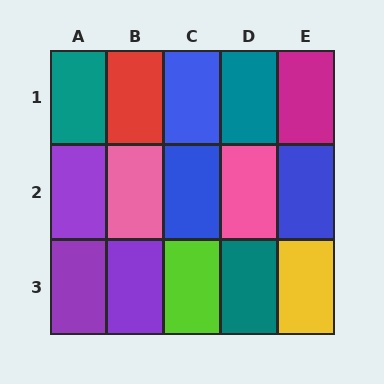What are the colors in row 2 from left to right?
Purple, pink, blue, pink, blue.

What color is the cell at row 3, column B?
Purple.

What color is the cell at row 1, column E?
Magenta.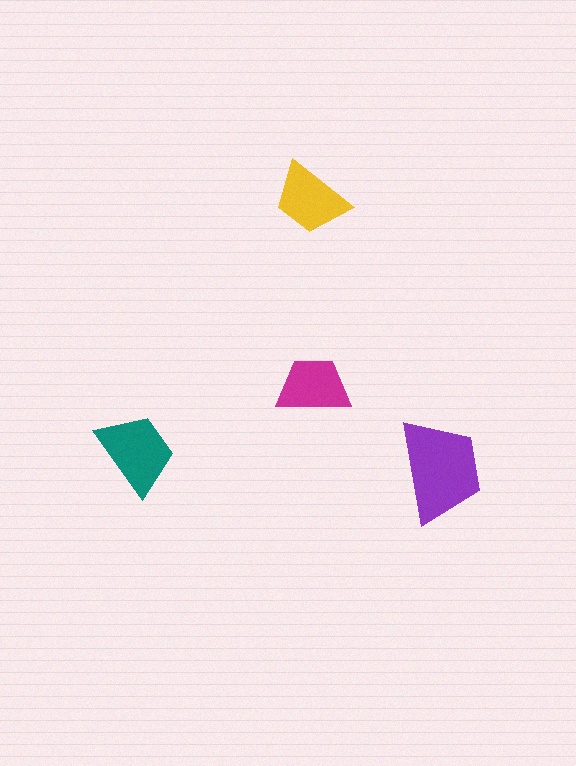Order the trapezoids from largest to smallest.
the purple one, the teal one, the yellow one, the magenta one.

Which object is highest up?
The yellow trapezoid is topmost.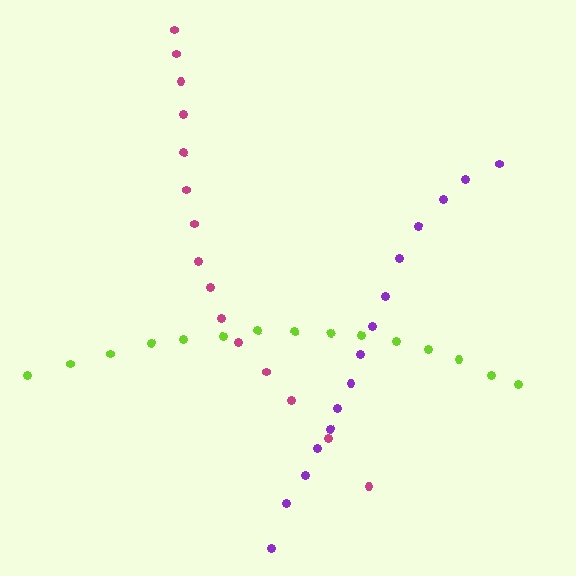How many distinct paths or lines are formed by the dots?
There are 3 distinct paths.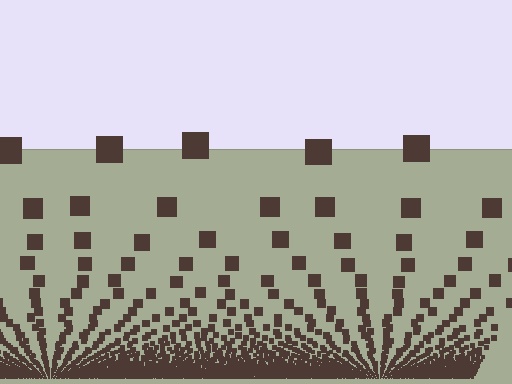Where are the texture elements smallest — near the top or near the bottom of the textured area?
Near the bottom.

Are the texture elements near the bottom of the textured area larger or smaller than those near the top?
Smaller. The gradient is inverted — elements near the bottom are smaller and denser.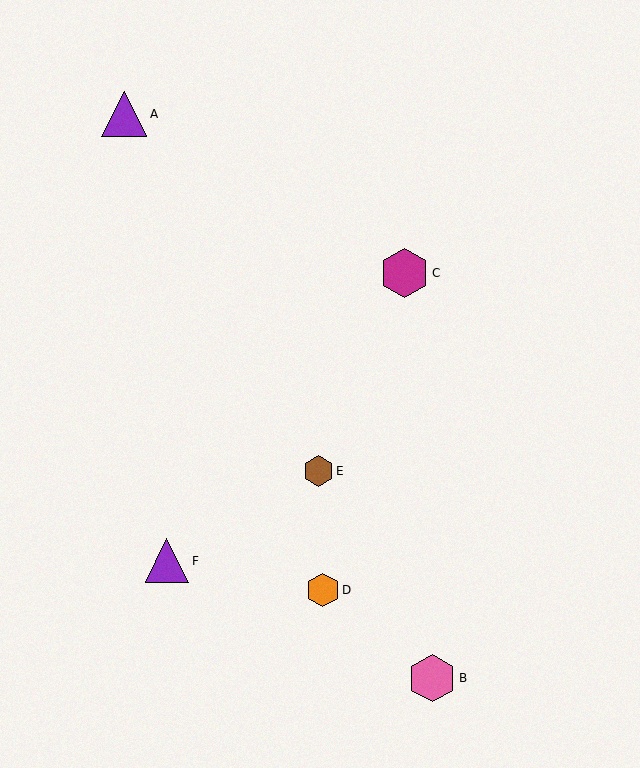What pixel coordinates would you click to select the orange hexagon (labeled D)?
Click at (323, 590) to select the orange hexagon D.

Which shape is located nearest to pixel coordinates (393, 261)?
The magenta hexagon (labeled C) at (405, 273) is nearest to that location.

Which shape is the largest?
The magenta hexagon (labeled C) is the largest.